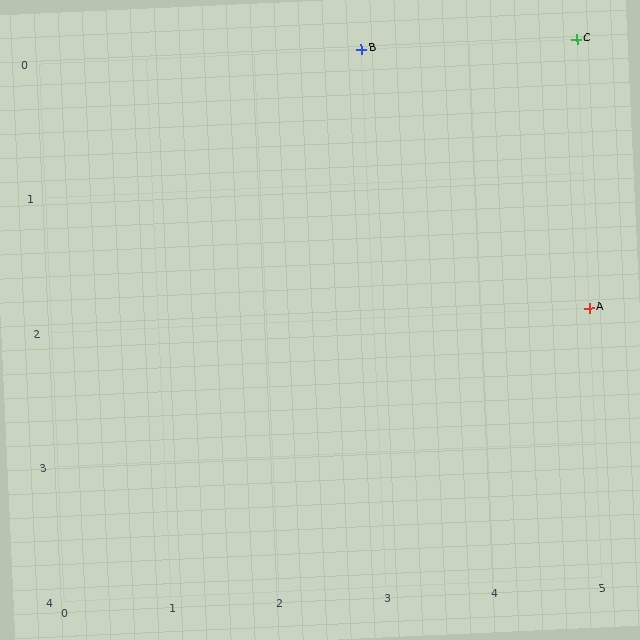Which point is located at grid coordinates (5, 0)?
Point C is at (5, 0).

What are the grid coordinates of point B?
Point B is at grid coordinates (3, 0).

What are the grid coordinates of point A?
Point A is at grid coordinates (5, 2).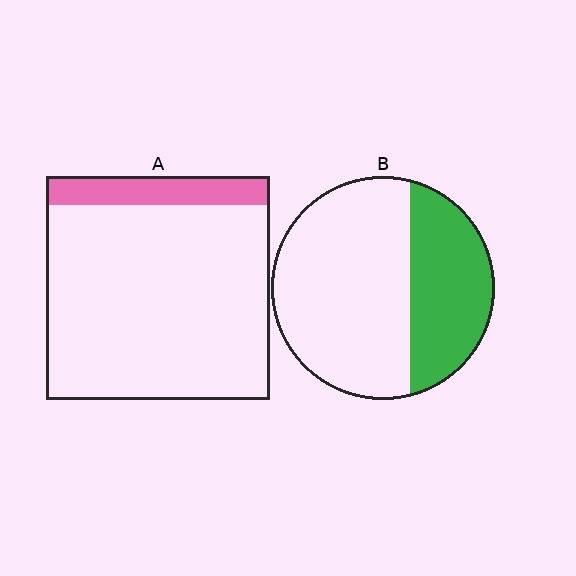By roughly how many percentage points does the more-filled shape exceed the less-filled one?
By roughly 20 percentage points (B over A).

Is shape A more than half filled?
No.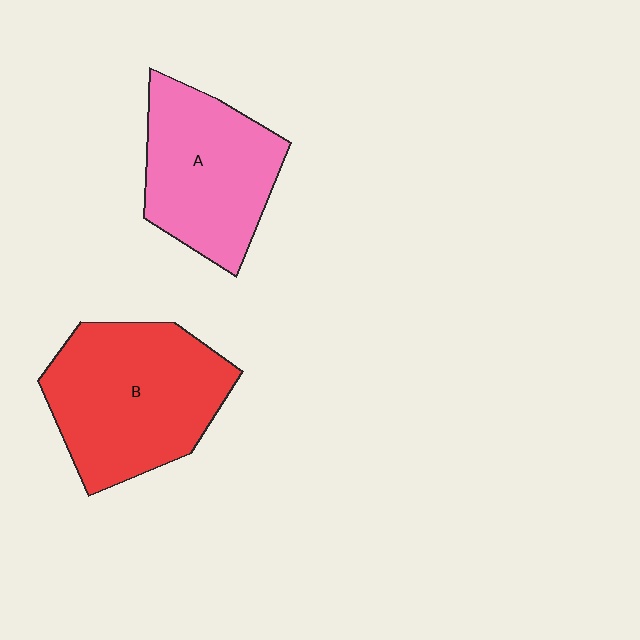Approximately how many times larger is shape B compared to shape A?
Approximately 1.2 times.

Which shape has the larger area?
Shape B (red).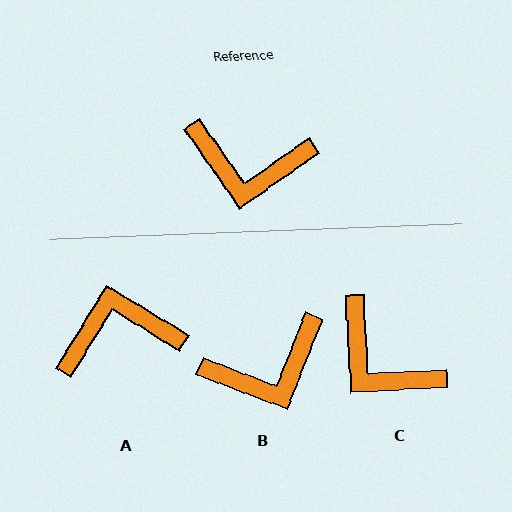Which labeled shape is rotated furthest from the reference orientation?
A, about 157 degrees away.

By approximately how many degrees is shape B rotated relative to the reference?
Approximately 34 degrees counter-clockwise.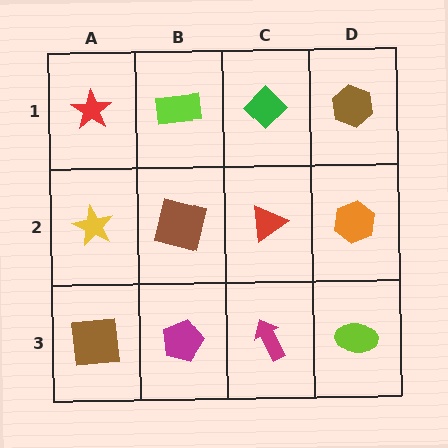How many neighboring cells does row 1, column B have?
3.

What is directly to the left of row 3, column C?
A magenta pentagon.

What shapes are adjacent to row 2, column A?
A red star (row 1, column A), a brown square (row 3, column A), a brown square (row 2, column B).